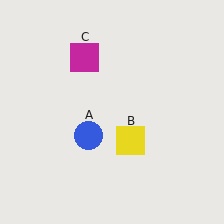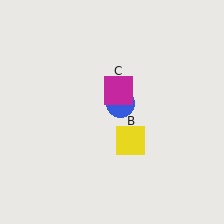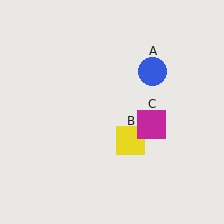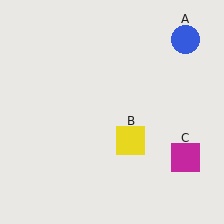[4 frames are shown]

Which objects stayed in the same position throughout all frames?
Yellow square (object B) remained stationary.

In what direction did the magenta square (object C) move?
The magenta square (object C) moved down and to the right.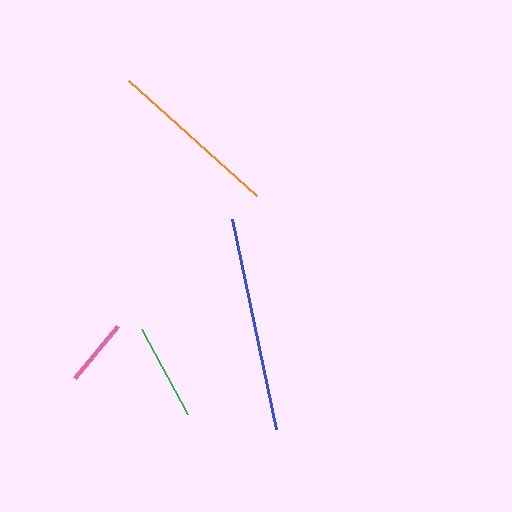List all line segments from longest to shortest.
From longest to shortest: blue, orange, green, pink.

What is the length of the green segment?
The green segment is approximately 97 pixels long.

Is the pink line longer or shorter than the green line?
The green line is longer than the pink line.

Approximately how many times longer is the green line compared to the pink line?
The green line is approximately 1.4 times the length of the pink line.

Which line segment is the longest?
The blue line is the longest at approximately 215 pixels.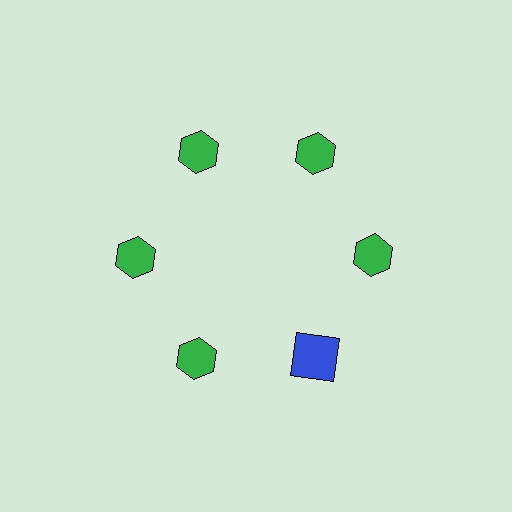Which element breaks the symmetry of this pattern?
The blue square at roughly the 5 o'clock position breaks the symmetry. All other shapes are green hexagons.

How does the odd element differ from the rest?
It differs in both color (blue instead of green) and shape (square instead of hexagon).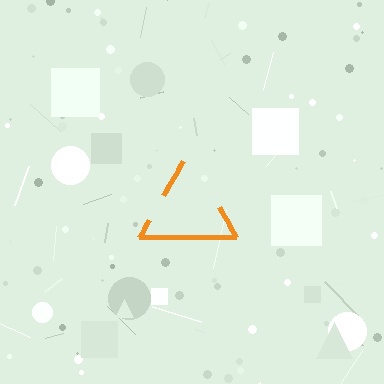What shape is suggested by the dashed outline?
The dashed outline suggests a triangle.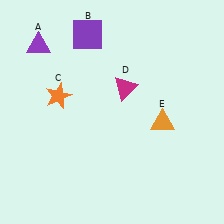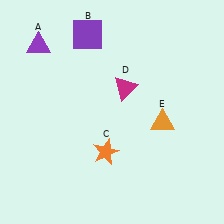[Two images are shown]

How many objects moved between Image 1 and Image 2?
1 object moved between the two images.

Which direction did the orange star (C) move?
The orange star (C) moved down.